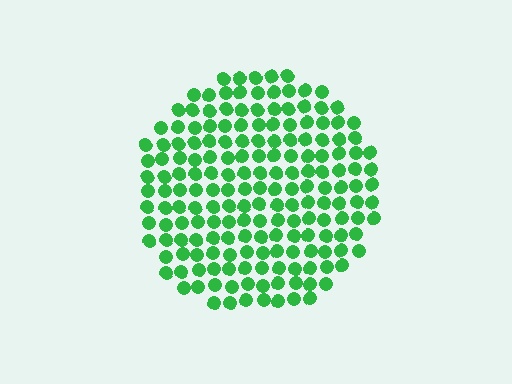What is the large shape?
The large shape is a circle.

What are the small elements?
The small elements are circles.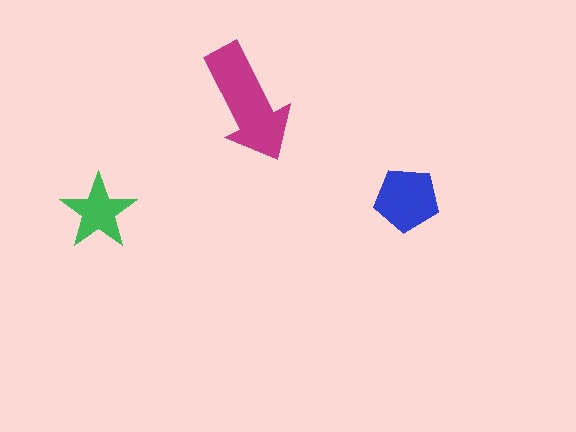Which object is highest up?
The magenta arrow is topmost.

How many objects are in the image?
There are 3 objects in the image.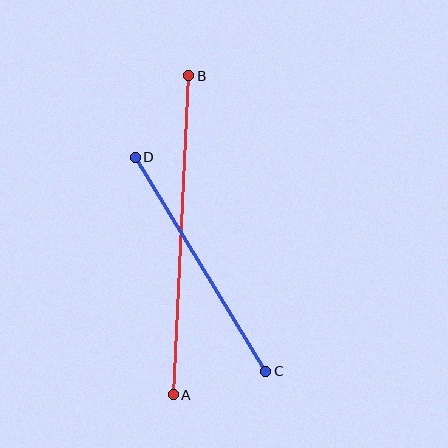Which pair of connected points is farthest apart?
Points A and B are farthest apart.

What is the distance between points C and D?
The distance is approximately 251 pixels.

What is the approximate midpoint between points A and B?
The midpoint is at approximately (181, 235) pixels.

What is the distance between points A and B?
The distance is approximately 319 pixels.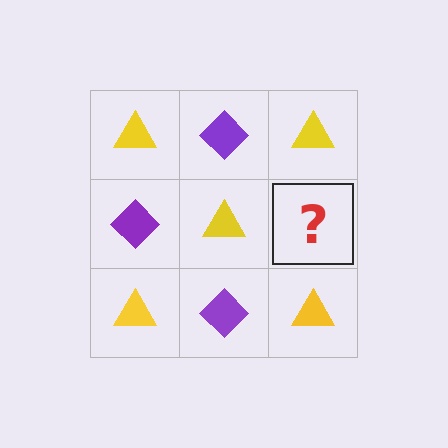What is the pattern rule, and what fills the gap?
The rule is that it alternates yellow triangle and purple diamond in a checkerboard pattern. The gap should be filled with a purple diamond.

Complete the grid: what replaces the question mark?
The question mark should be replaced with a purple diamond.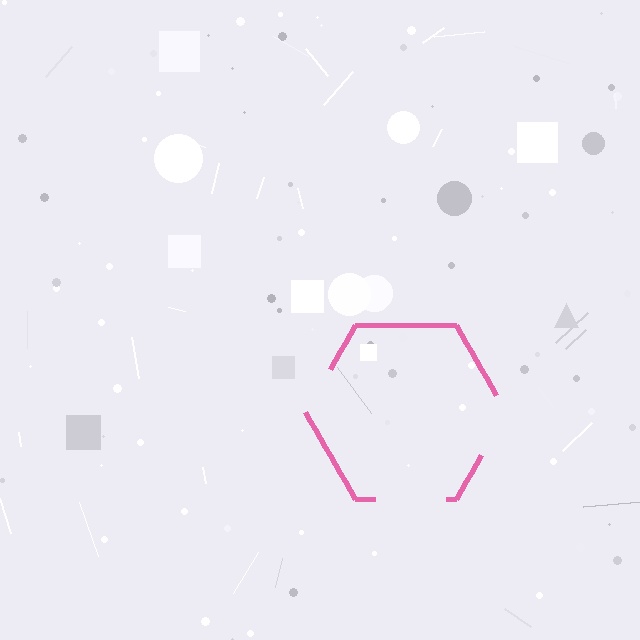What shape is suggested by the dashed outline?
The dashed outline suggests a hexagon.